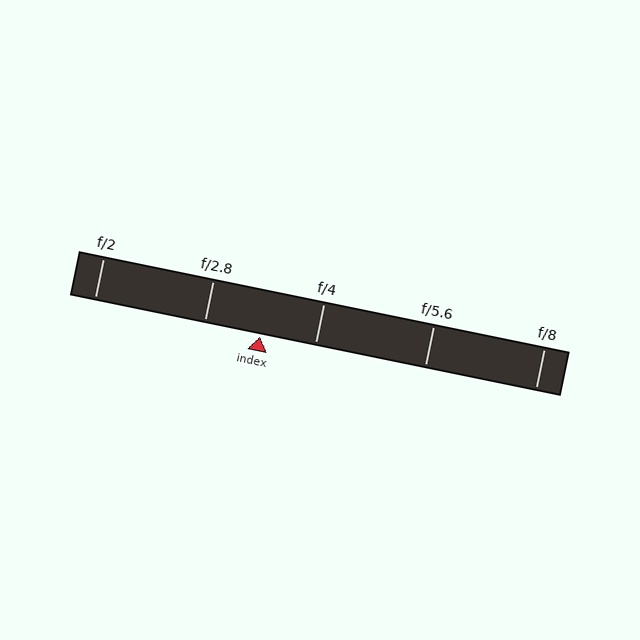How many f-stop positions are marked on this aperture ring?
There are 5 f-stop positions marked.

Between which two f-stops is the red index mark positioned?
The index mark is between f/2.8 and f/4.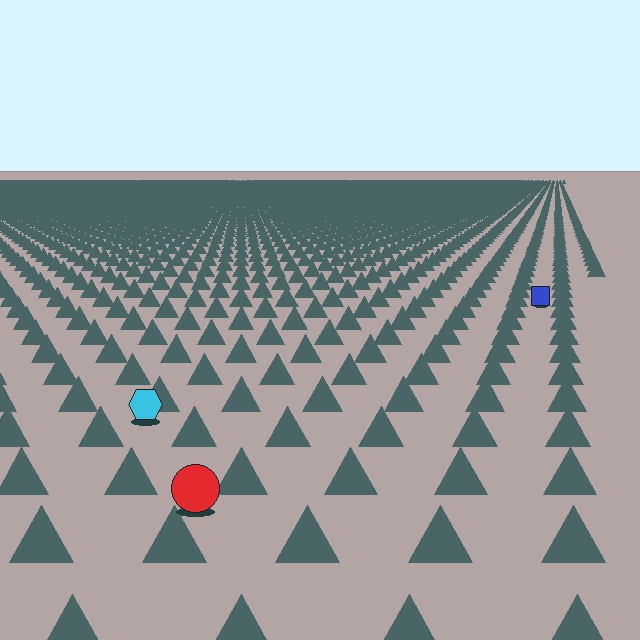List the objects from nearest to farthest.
From nearest to farthest: the red circle, the cyan hexagon, the blue square.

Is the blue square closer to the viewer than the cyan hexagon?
No. The cyan hexagon is closer — you can tell from the texture gradient: the ground texture is coarser near it.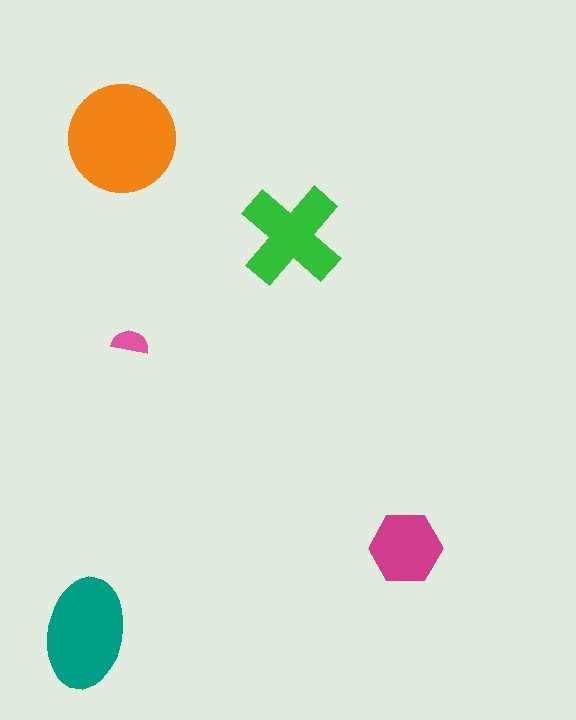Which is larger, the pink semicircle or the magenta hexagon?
The magenta hexagon.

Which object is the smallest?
The pink semicircle.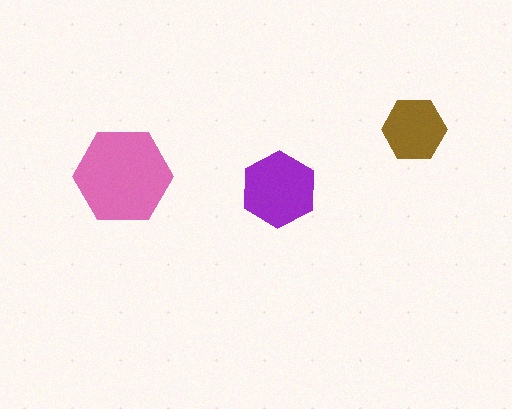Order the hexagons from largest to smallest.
the pink one, the purple one, the brown one.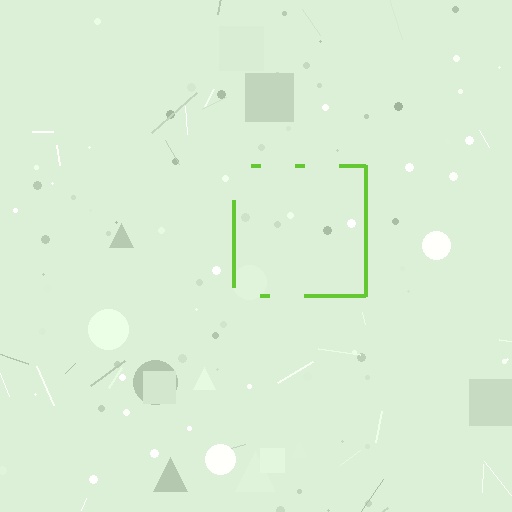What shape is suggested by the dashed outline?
The dashed outline suggests a square.